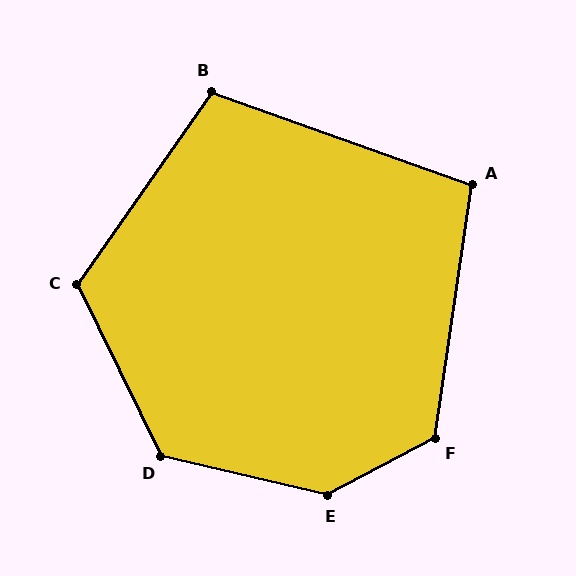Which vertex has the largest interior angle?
E, at approximately 139 degrees.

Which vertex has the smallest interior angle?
A, at approximately 102 degrees.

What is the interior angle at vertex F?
Approximately 126 degrees (obtuse).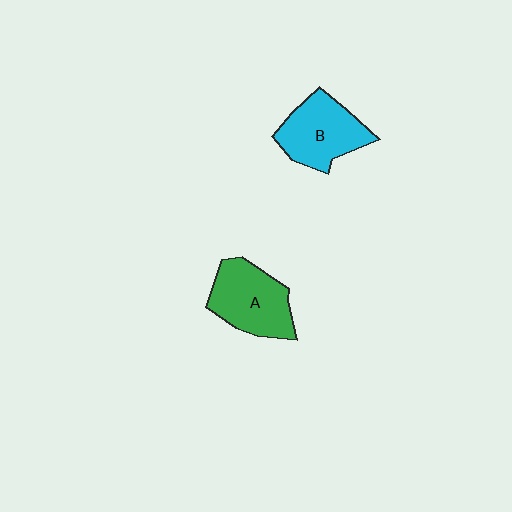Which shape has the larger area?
Shape A (green).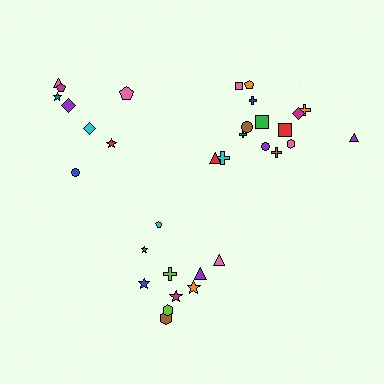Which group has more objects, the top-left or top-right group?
The top-right group.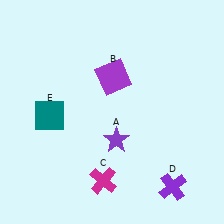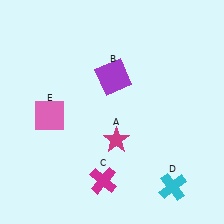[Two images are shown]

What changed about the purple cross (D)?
In Image 1, D is purple. In Image 2, it changed to cyan.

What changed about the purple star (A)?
In Image 1, A is purple. In Image 2, it changed to magenta.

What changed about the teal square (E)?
In Image 1, E is teal. In Image 2, it changed to pink.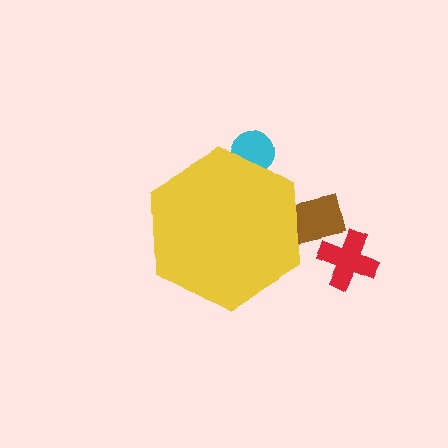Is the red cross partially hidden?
No, the red cross is fully visible.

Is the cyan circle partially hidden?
Yes, the cyan circle is partially hidden behind the yellow hexagon.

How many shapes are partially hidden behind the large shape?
2 shapes are partially hidden.